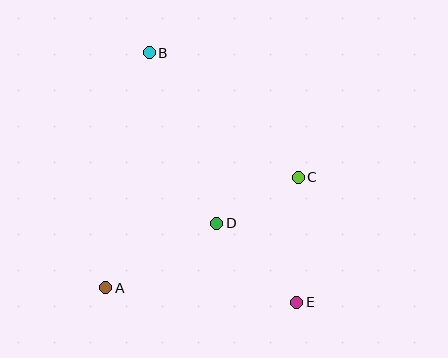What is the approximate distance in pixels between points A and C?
The distance between A and C is approximately 222 pixels.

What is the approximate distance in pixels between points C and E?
The distance between C and E is approximately 125 pixels.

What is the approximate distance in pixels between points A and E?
The distance between A and E is approximately 192 pixels.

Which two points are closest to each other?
Points C and D are closest to each other.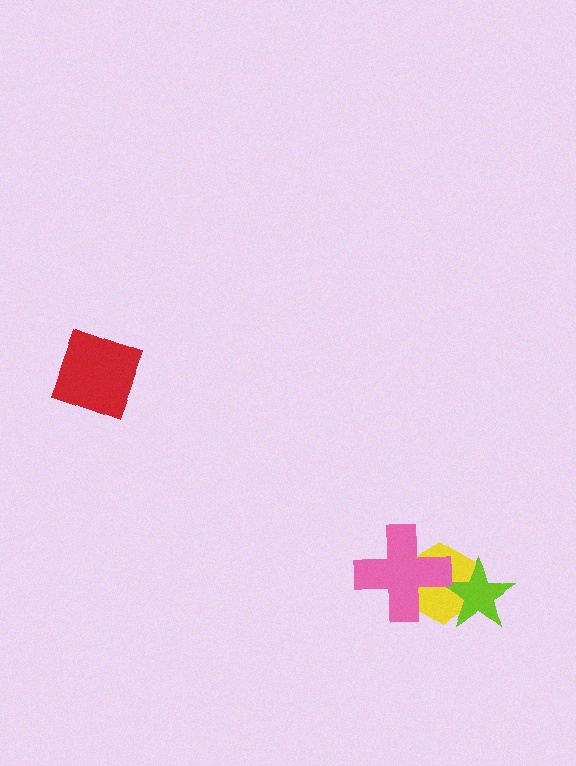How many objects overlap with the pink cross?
1 object overlaps with the pink cross.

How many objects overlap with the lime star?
1 object overlaps with the lime star.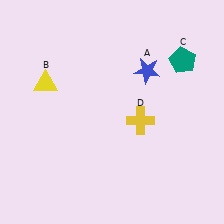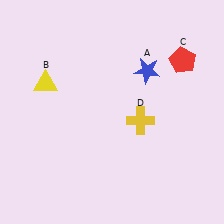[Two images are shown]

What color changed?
The pentagon (C) changed from teal in Image 1 to red in Image 2.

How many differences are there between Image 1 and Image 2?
There is 1 difference between the two images.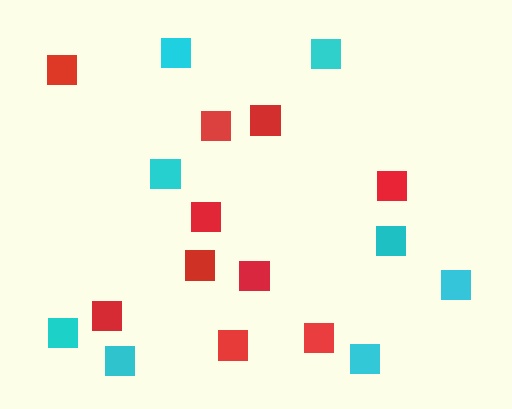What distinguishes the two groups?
There are 2 groups: one group of red squares (10) and one group of cyan squares (8).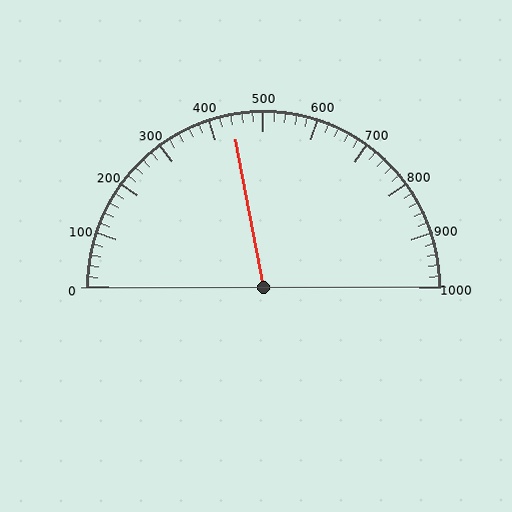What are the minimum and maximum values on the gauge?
The gauge ranges from 0 to 1000.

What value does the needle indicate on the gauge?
The needle indicates approximately 440.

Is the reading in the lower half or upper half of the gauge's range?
The reading is in the lower half of the range (0 to 1000).